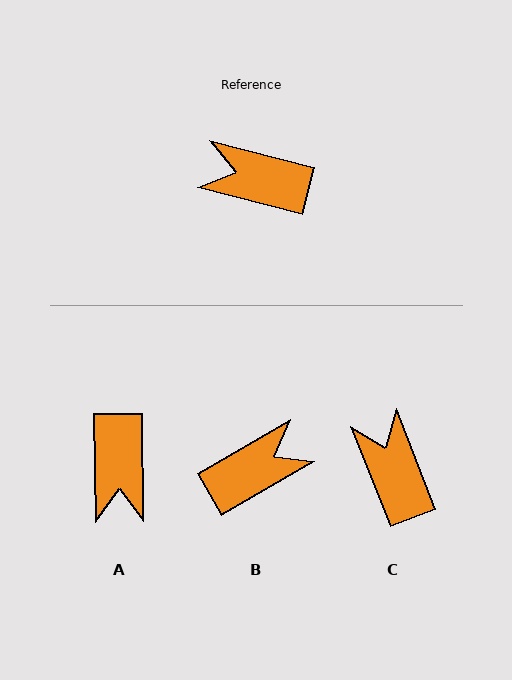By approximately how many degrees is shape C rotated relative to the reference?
Approximately 54 degrees clockwise.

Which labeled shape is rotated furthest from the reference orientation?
B, about 135 degrees away.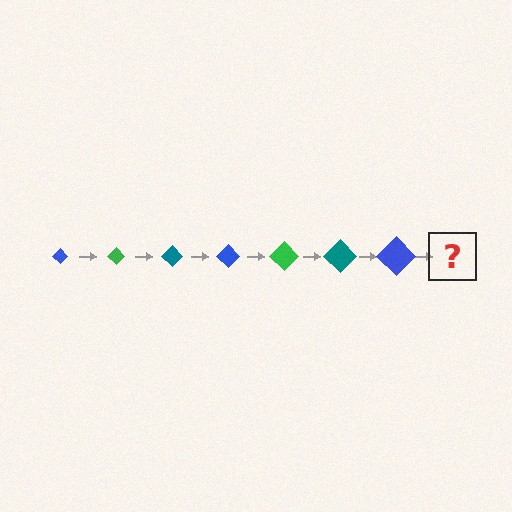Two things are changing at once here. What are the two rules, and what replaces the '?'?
The two rules are that the diamond grows larger each step and the color cycles through blue, green, and teal. The '?' should be a green diamond, larger than the previous one.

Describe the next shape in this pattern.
It should be a green diamond, larger than the previous one.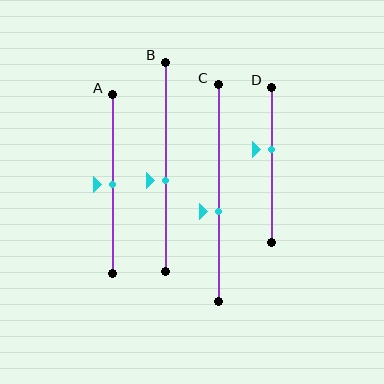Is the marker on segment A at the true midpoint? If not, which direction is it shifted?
Yes, the marker on segment A is at the true midpoint.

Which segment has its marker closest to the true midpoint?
Segment A has its marker closest to the true midpoint.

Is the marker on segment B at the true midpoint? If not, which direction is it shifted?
No, the marker on segment B is shifted downward by about 6% of the segment length.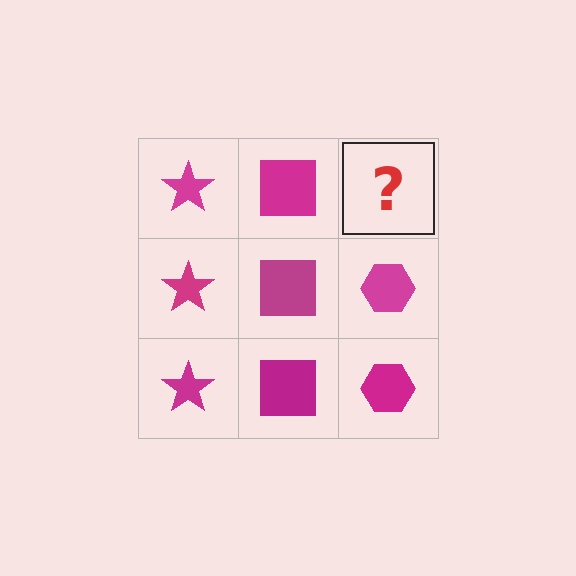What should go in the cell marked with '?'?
The missing cell should contain a magenta hexagon.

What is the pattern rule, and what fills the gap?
The rule is that each column has a consistent shape. The gap should be filled with a magenta hexagon.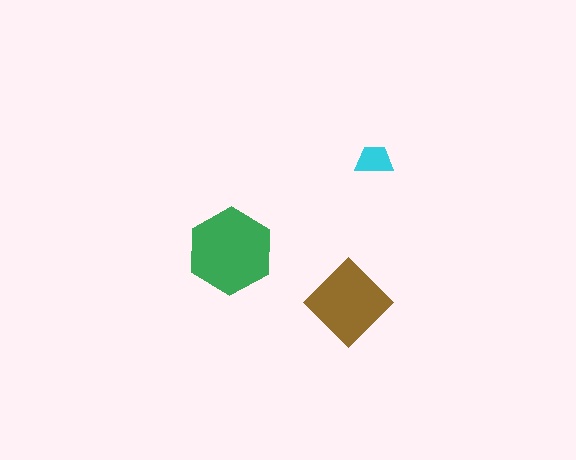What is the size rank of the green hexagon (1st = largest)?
1st.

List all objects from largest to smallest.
The green hexagon, the brown diamond, the cyan trapezoid.